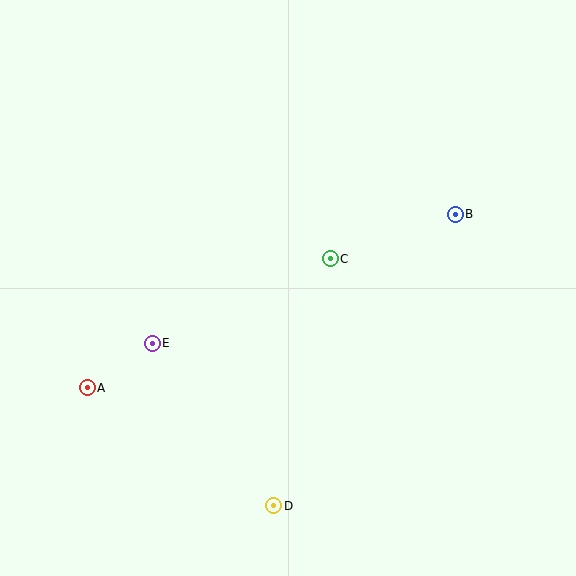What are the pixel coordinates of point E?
Point E is at (152, 343).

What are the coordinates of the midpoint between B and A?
The midpoint between B and A is at (271, 301).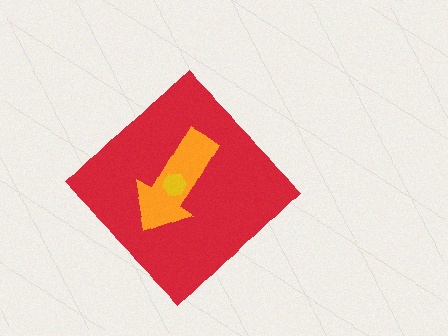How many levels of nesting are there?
3.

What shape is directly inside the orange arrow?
The yellow hexagon.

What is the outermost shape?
The red diamond.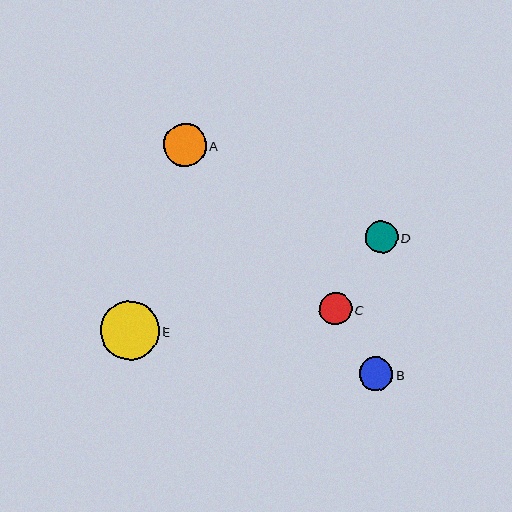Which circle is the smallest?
Circle C is the smallest with a size of approximately 32 pixels.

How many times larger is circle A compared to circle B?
Circle A is approximately 1.3 times the size of circle B.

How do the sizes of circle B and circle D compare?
Circle B and circle D are approximately the same size.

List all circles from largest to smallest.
From largest to smallest: E, A, B, D, C.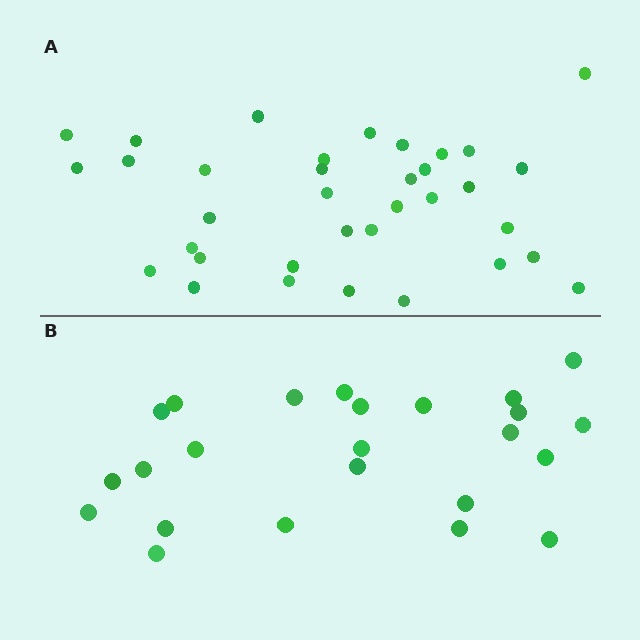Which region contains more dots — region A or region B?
Region A (the top region) has more dots.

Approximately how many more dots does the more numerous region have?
Region A has roughly 12 or so more dots than region B.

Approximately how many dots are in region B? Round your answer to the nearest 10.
About 20 dots. (The exact count is 24, which rounds to 20.)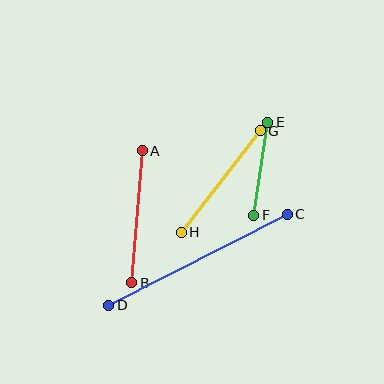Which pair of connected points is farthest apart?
Points C and D are farthest apart.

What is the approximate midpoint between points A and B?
The midpoint is at approximately (137, 217) pixels.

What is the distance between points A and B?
The distance is approximately 133 pixels.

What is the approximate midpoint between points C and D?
The midpoint is at approximately (198, 260) pixels.